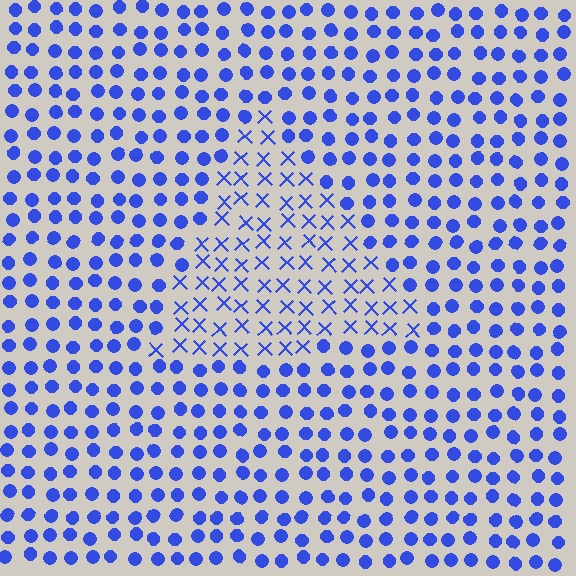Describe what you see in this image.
The image is filled with small blue elements arranged in a uniform grid. A triangle-shaped region contains X marks, while the surrounding area contains circles. The boundary is defined purely by the change in element shape.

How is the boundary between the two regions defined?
The boundary is defined by a change in element shape: X marks inside vs. circles outside. All elements share the same color and spacing.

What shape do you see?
I see a triangle.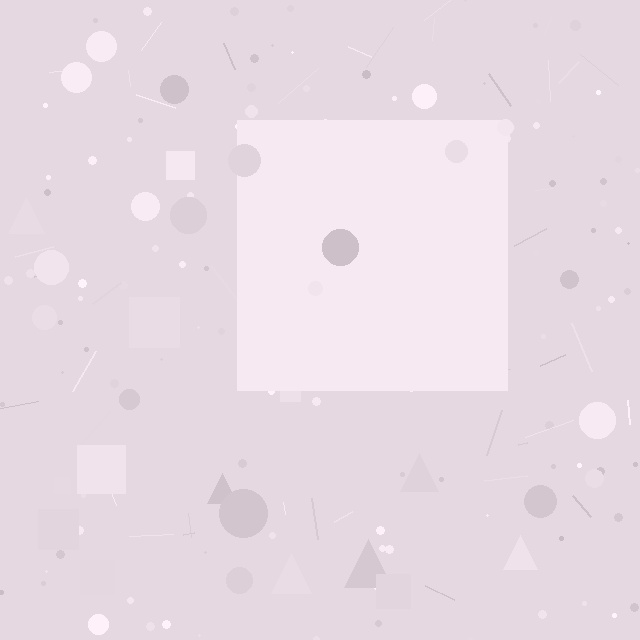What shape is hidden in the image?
A square is hidden in the image.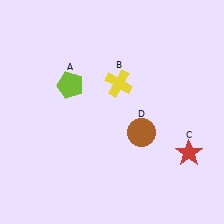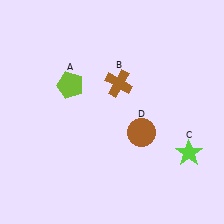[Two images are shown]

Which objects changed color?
B changed from yellow to brown. C changed from red to lime.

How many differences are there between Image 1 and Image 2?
There are 2 differences between the two images.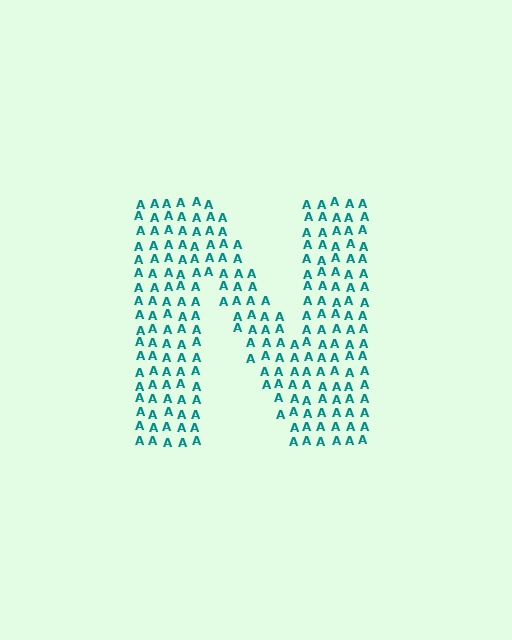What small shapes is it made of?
It is made of small letter A's.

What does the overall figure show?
The overall figure shows the letter N.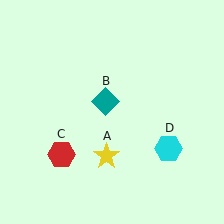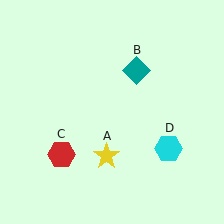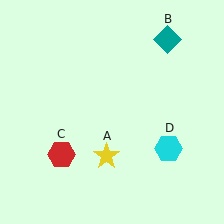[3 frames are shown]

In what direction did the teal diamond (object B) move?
The teal diamond (object B) moved up and to the right.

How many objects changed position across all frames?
1 object changed position: teal diamond (object B).